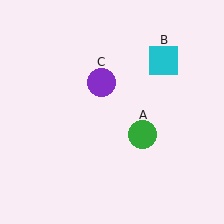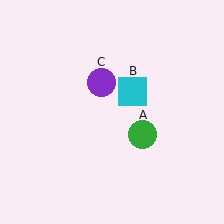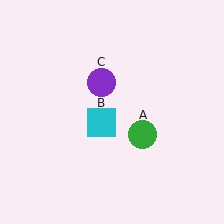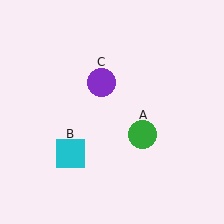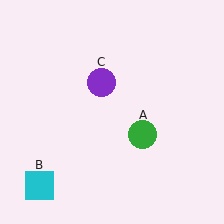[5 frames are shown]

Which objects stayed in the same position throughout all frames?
Green circle (object A) and purple circle (object C) remained stationary.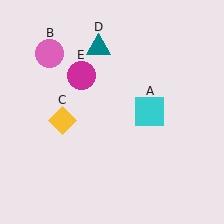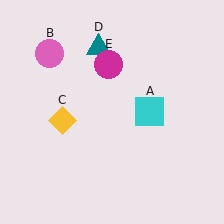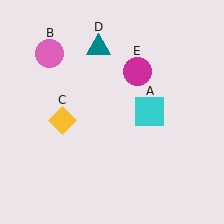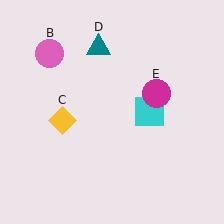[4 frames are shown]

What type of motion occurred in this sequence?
The magenta circle (object E) rotated clockwise around the center of the scene.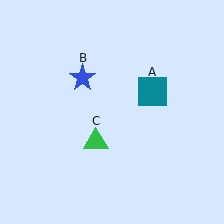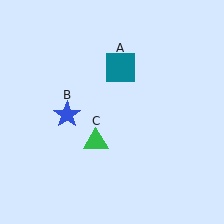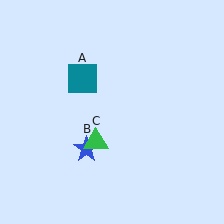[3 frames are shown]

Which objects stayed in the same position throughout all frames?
Green triangle (object C) remained stationary.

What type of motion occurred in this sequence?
The teal square (object A), blue star (object B) rotated counterclockwise around the center of the scene.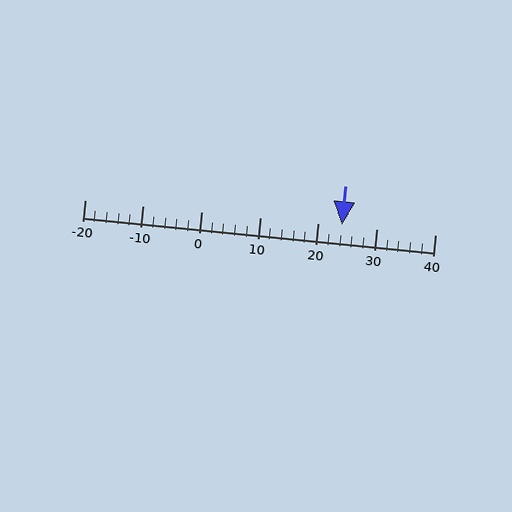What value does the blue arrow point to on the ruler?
The blue arrow points to approximately 24.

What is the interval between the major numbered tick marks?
The major tick marks are spaced 10 units apart.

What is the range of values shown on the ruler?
The ruler shows values from -20 to 40.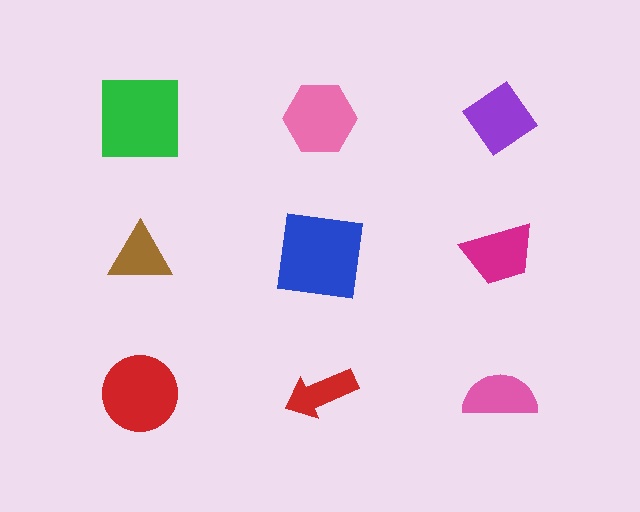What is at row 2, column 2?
A blue square.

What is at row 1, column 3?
A purple diamond.